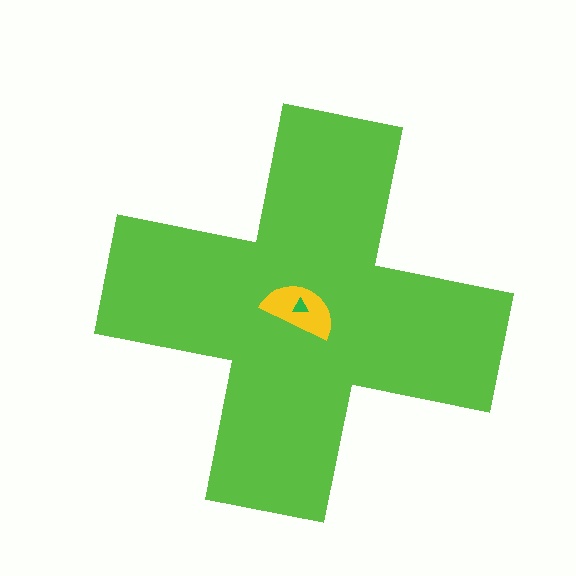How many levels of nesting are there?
3.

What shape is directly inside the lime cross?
The yellow semicircle.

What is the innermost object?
The green triangle.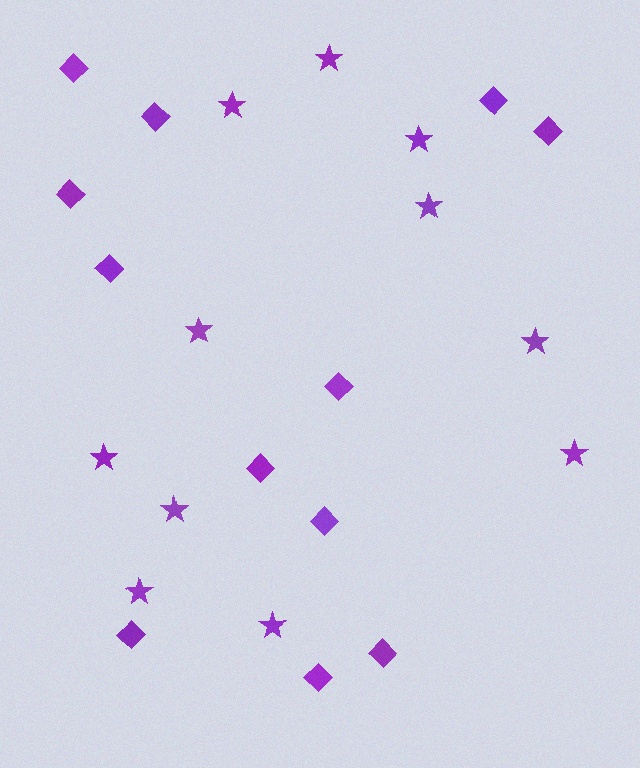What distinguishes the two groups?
There are 2 groups: one group of stars (11) and one group of diamonds (12).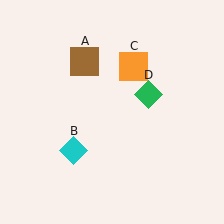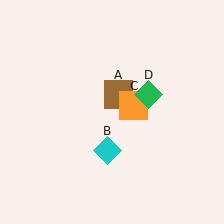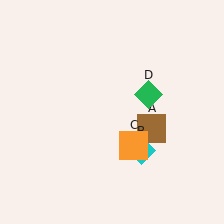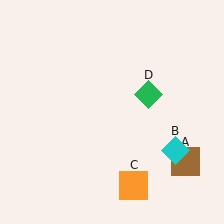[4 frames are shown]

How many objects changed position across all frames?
3 objects changed position: brown square (object A), cyan diamond (object B), orange square (object C).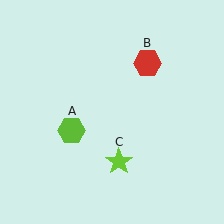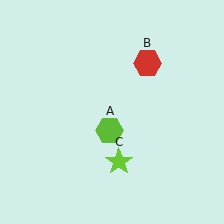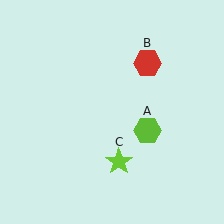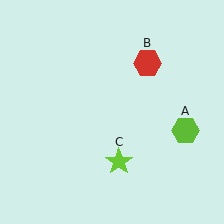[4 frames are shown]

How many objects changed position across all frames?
1 object changed position: lime hexagon (object A).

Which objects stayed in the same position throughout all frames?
Red hexagon (object B) and lime star (object C) remained stationary.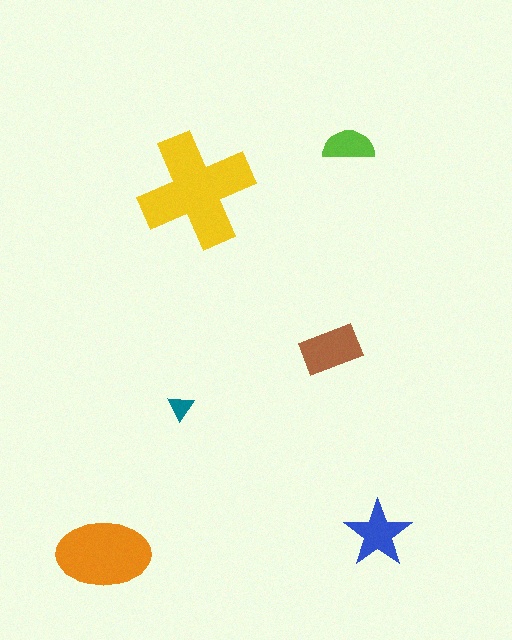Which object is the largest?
The yellow cross.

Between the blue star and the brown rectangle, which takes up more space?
The brown rectangle.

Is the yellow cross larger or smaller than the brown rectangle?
Larger.